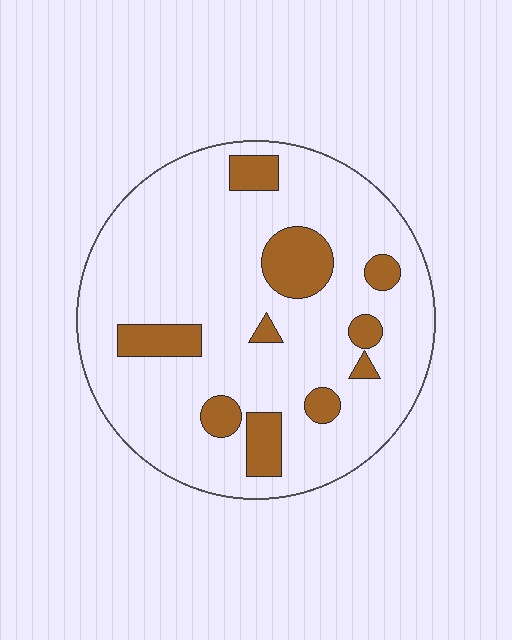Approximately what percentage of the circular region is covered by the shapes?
Approximately 15%.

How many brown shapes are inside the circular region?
10.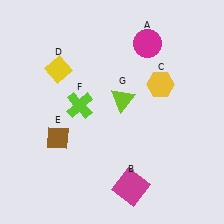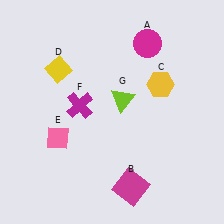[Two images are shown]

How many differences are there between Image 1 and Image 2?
There are 2 differences between the two images.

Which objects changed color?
E changed from brown to pink. F changed from lime to magenta.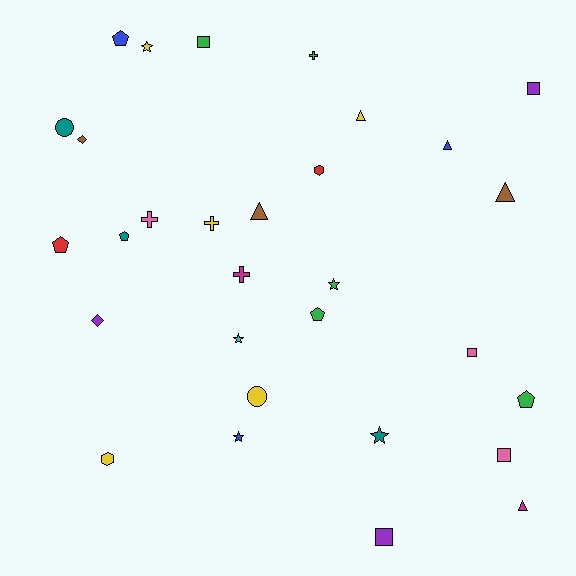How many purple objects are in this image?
There are 3 purple objects.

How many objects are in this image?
There are 30 objects.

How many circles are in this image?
There are 2 circles.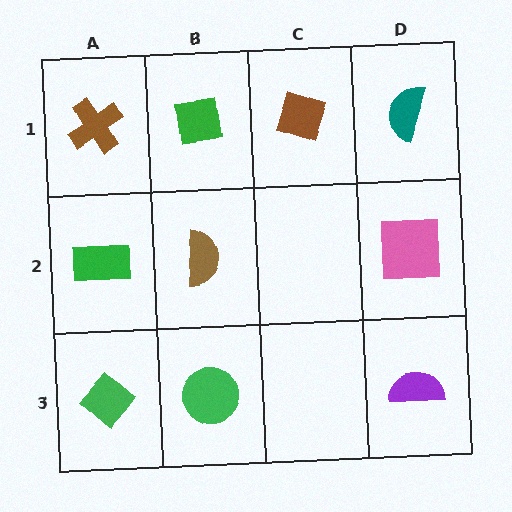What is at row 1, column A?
A brown cross.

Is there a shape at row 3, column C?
No, that cell is empty.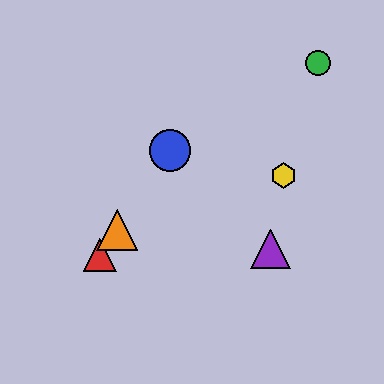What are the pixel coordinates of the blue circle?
The blue circle is at (170, 151).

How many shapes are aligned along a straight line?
3 shapes (the red triangle, the blue circle, the orange triangle) are aligned along a straight line.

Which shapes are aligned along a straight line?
The red triangle, the blue circle, the orange triangle are aligned along a straight line.